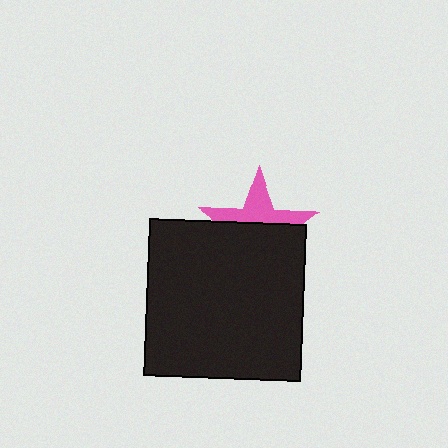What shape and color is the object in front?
The object in front is a black square.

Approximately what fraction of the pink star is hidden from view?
Roughly 56% of the pink star is hidden behind the black square.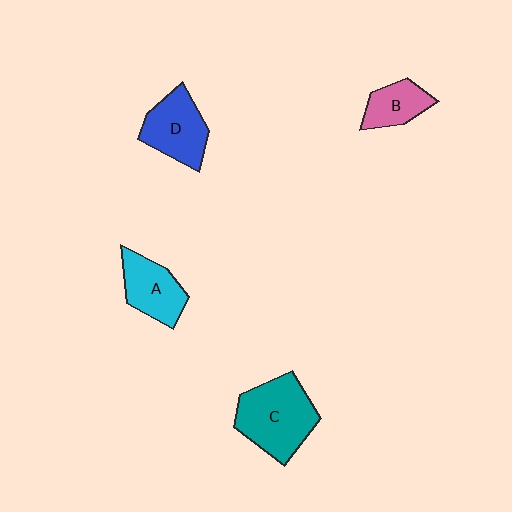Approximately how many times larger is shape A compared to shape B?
Approximately 1.3 times.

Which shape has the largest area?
Shape C (teal).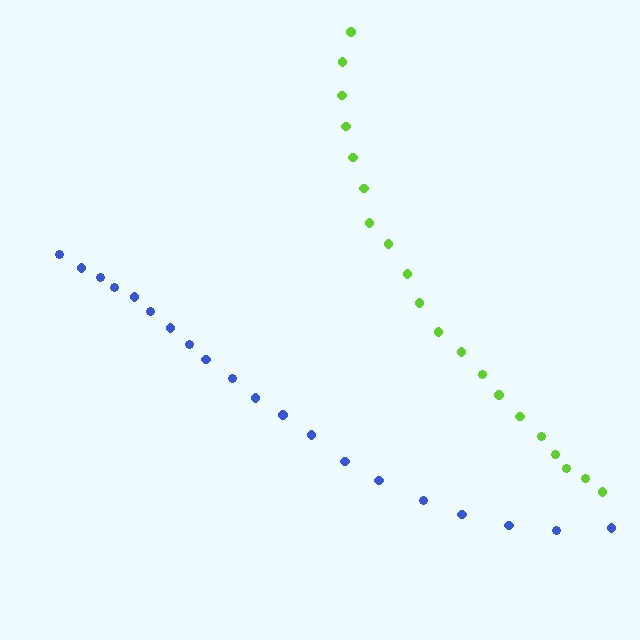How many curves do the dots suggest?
There are 2 distinct paths.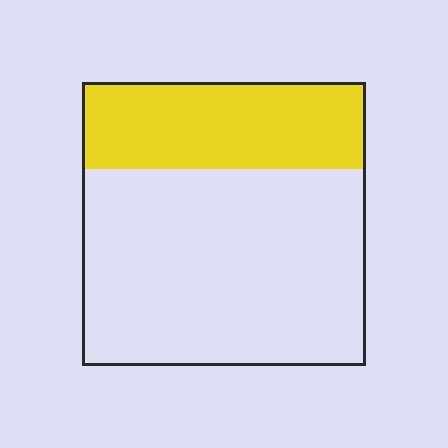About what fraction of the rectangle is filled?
About one third (1/3).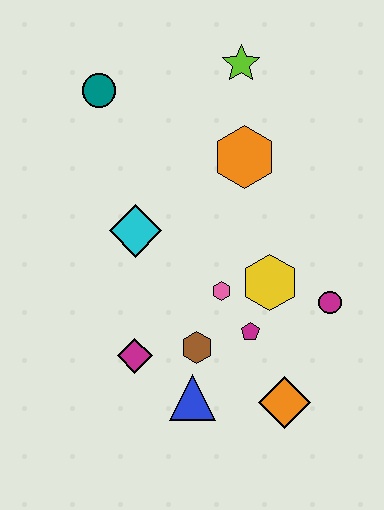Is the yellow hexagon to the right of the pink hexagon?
Yes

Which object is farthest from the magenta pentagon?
The teal circle is farthest from the magenta pentagon.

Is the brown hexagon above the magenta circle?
No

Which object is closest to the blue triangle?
The brown hexagon is closest to the blue triangle.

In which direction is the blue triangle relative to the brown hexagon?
The blue triangle is below the brown hexagon.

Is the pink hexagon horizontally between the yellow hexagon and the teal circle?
Yes